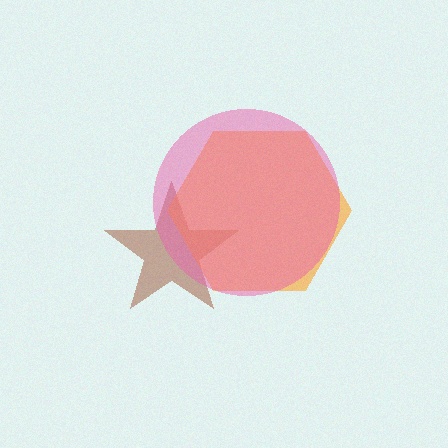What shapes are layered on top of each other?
The layered shapes are: a brown star, an orange hexagon, a pink circle.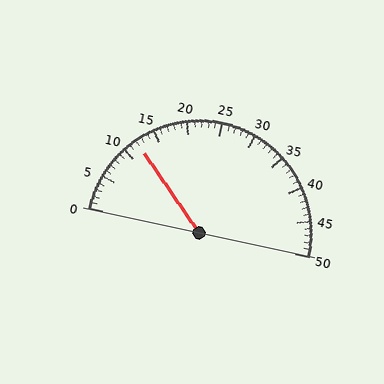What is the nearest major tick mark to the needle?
The nearest major tick mark is 10.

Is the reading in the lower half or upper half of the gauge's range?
The reading is in the lower half of the range (0 to 50).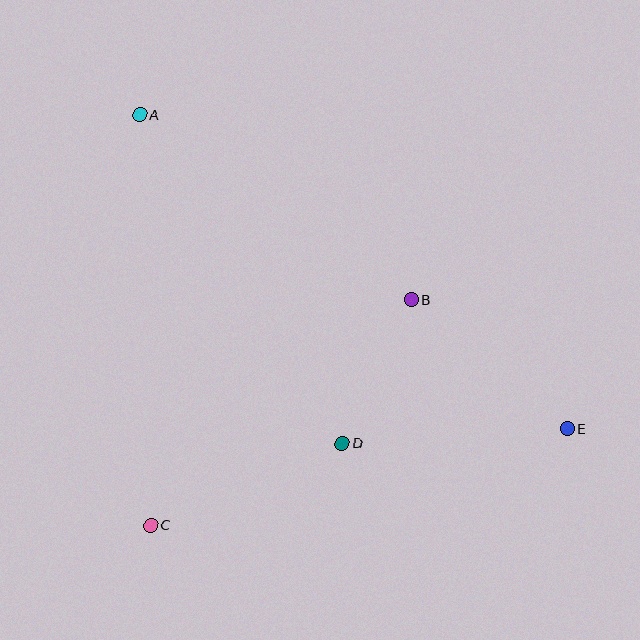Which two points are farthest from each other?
Points A and E are farthest from each other.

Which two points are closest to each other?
Points B and D are closest to each other.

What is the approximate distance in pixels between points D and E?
The distance between D and E is approximately 225 pixels.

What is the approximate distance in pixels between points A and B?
The distance between A and B is approximately 329 pixels.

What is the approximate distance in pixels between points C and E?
The distance between C and E is approximately 427 pixels.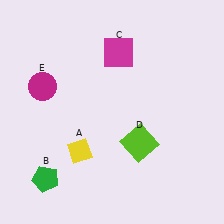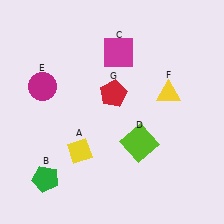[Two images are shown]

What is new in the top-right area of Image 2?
A yellow triangle (F) was added in the top-right area of Image 2.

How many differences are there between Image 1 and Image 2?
There are 2 differences between the two images.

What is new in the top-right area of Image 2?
A red pentagon (G) was added in the top-right area of Image 2.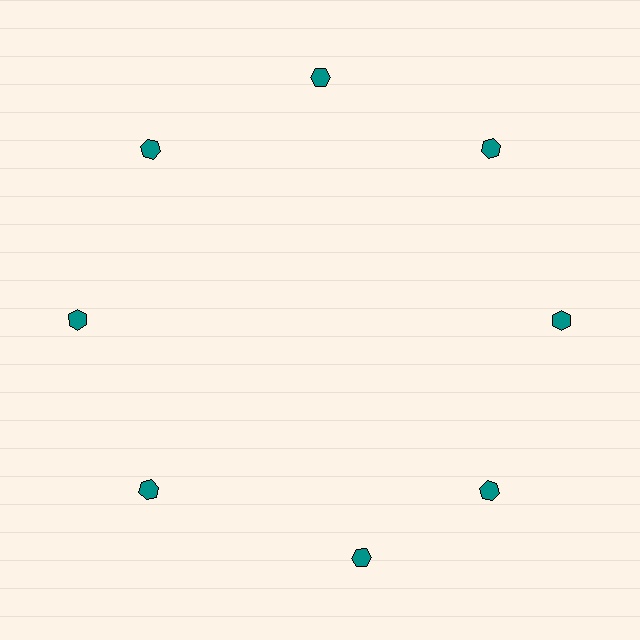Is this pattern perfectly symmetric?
No. The 8 teal hexagons are arranged in a ring, but one element near the 6 o'clock position is rotated out of alignment along the ring, breaking the 8-fold rotational symmetry.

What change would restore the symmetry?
The symmetry would be restored by rotating it back into even spacing with its neighbors so that all 8 hexagons sit at equal angles and equal distance from the center.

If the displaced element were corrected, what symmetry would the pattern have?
It would have 8-fold rotational symmetry — the pattern would map onto itself every 45 degrees.